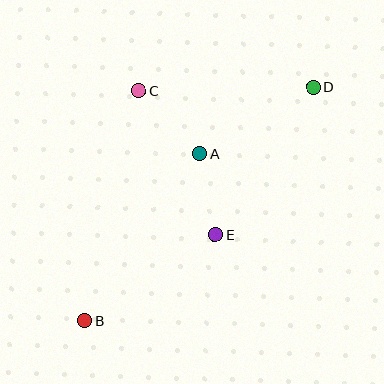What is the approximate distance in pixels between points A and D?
The distance between A and D is approximately 131 pixels.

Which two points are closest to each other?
Points A and E are closest to each other.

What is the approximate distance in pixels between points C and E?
The distance between C and E is approximately 163 pixels.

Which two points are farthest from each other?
Points B and D are farthest from each other.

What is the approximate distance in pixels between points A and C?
The distance between A and C is approximately 88 pixels.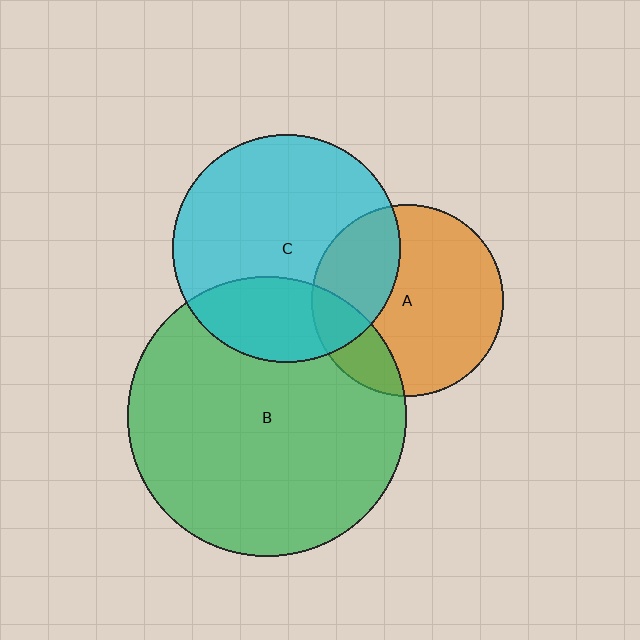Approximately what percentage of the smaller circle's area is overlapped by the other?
Approximately 20%.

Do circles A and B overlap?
Yes.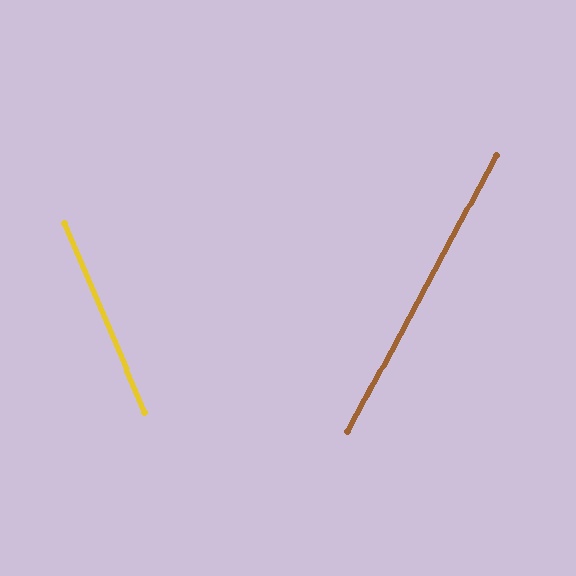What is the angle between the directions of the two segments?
Approximately 51 degrees.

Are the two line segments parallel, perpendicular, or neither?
Neither parallel nor perpendicular — they differ by about 51°.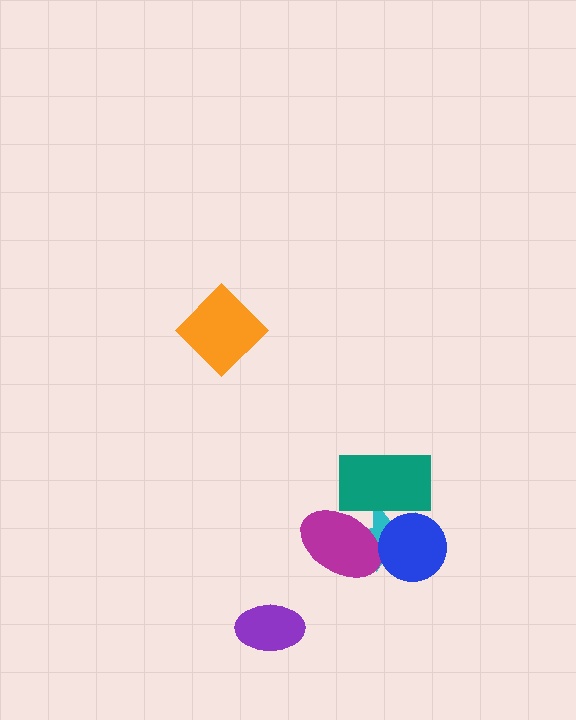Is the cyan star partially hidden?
Yes, it is partially covered by another shape.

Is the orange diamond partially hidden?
No, no other shape covers it.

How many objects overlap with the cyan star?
3 objects overlap with the cyan star.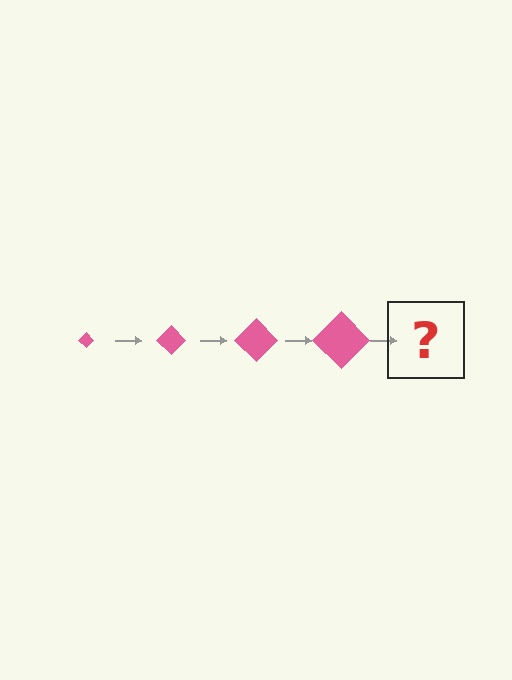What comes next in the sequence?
The next element should be a pink diamond, larger than the previous one.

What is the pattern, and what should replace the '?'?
The pattern is that the diamond gets progressively larger each step. The '?' should be a pink diamond, larger than the previous one.